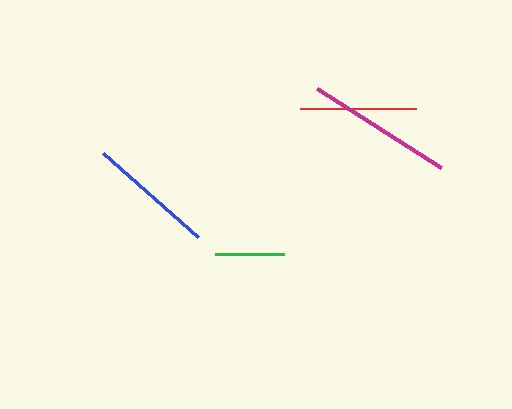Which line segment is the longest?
The magenta line is the longest at approximately 146 pixels.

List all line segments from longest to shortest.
From longest to shortest: magenta, blue, red, green.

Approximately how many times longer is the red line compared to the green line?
The red line is approximately 1.7 times the length of the green line.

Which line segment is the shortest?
The green line is the shortest at approximately 69 pixels.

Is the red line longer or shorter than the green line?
The red line is longer than the green line.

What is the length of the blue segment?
The blue segment is approximately 127 pixels long.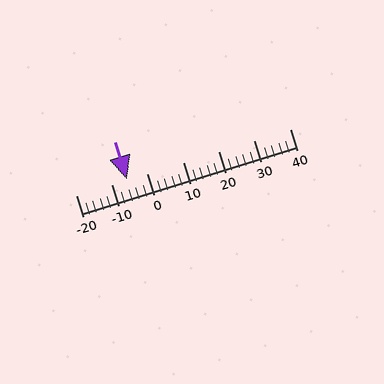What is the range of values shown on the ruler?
The ruler shows values from -20 to 40.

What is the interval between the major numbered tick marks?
The major tick marks are spaced 10 units apart.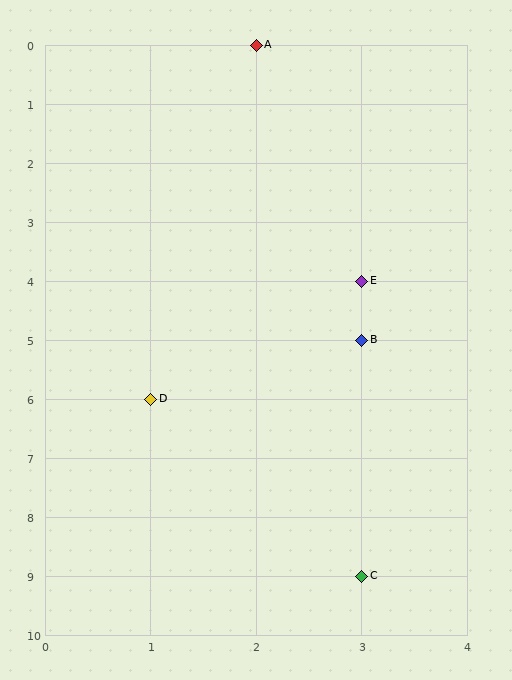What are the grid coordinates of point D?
Point D is at grid coordinates (1, 6).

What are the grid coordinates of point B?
Point B is at grid coordinates (3, 5).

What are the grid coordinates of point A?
Point A is at grid coordinates (2, 0).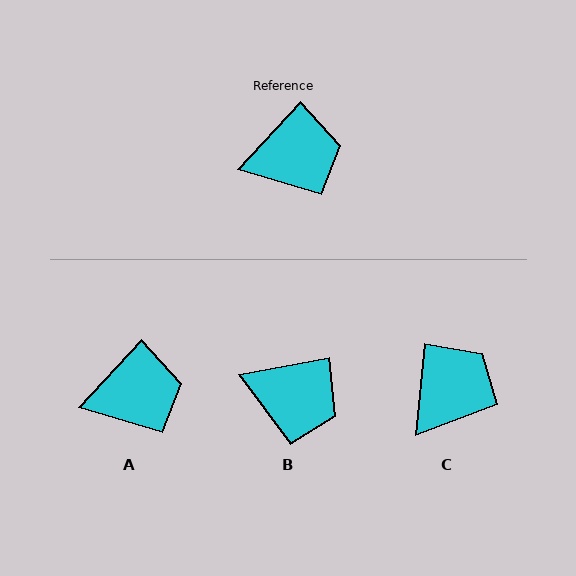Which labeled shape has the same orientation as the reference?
A.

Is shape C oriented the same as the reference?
No, it is off by about 37 degrees.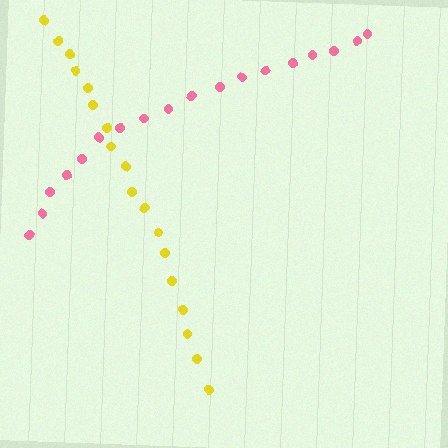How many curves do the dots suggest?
There are 2 distinct paths.